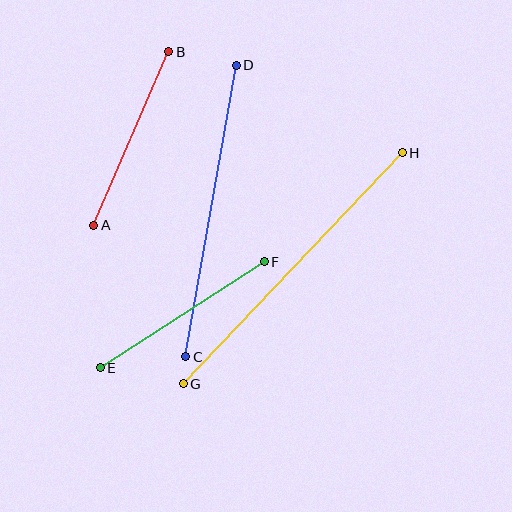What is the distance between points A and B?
The distance is approximately 189 pixels.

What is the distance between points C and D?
The distance is approximately 296 pixels.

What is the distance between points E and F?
The distance is approximately 196 pixels.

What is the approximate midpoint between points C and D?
The midpoint is at approximately (211, 211) pixels.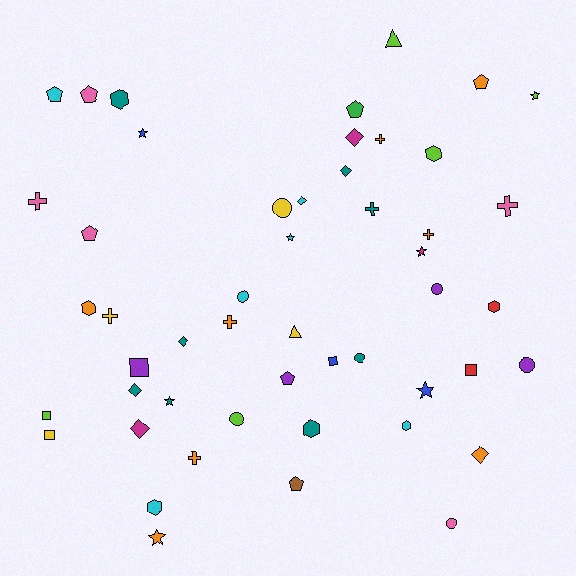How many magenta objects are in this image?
There are 3 magenta objects.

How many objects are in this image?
There are 50 objects.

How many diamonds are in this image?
There are 7 diamonds.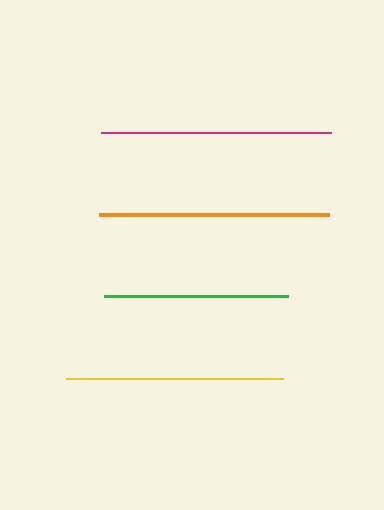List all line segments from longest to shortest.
From longest to shortest: magenta, orange, yellow, green.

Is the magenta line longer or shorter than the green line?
The magenta line is longer than the green line.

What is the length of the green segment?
The green segment is approximately 184 pixels long.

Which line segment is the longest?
The magenta line is the longest at approximately 230 pixels.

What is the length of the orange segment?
The orange segment is approximately 230 pixels long.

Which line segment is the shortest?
The green line is the shortest at approximately 184 pixels.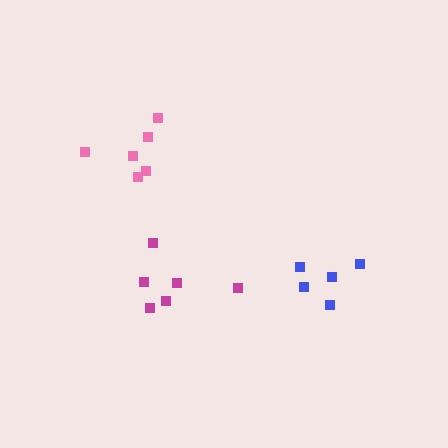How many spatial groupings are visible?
There are 3 spatial groupings.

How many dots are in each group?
Group 1: 6 dots, Group 2: 6 dots, Group 3: 5 dots (17 total).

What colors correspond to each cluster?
The clusters are colored: pink, magenta, blue.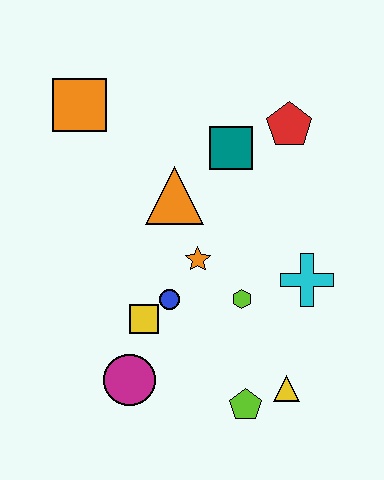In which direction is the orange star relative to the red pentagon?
The orange star is below the red pentagon.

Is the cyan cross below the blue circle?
No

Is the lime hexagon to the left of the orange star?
No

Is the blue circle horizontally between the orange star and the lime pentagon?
No